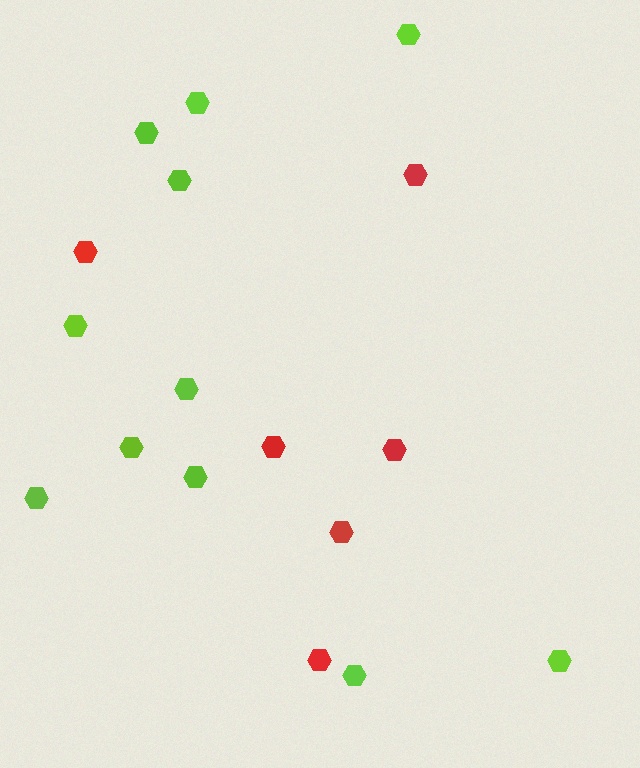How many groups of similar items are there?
There are 2 groups: one group of lime hexagons (11) and one group of red hexagons (6).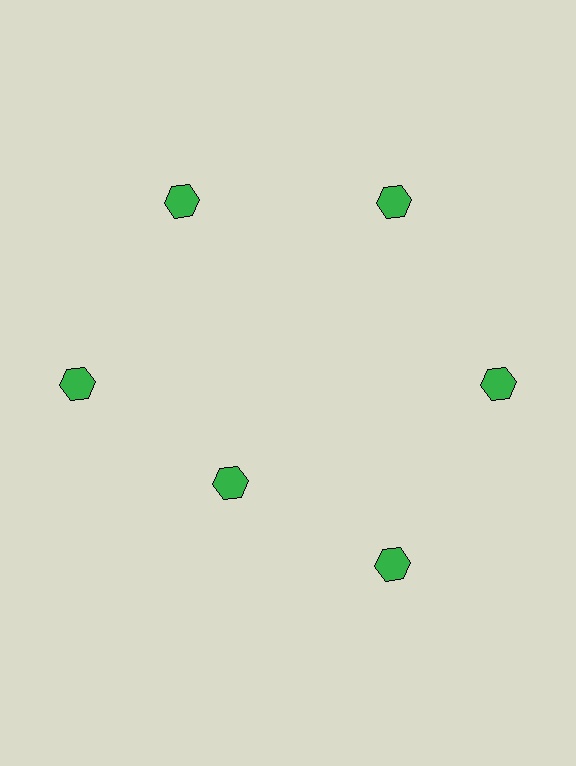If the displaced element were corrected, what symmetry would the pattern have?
It would have 6-fold rotational symmetry — the pattern would map onto itself every 60 degrees.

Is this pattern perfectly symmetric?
No. The 6 green hexagons are arranged in a ring, but one element near the 7 o'clock position is pulled inward toward the center, breaking the 6-fold rotational symmetry.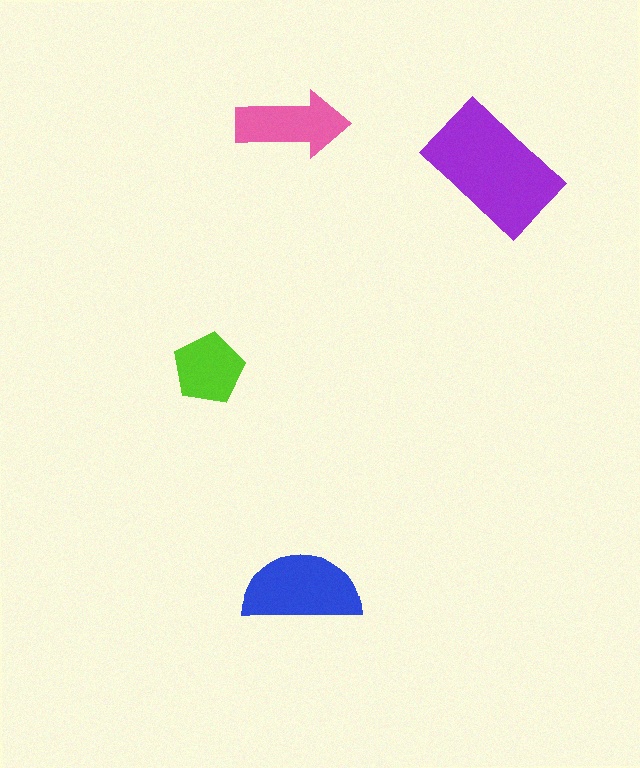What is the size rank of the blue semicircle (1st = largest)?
2nd.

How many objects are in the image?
There are 4 objects in the image.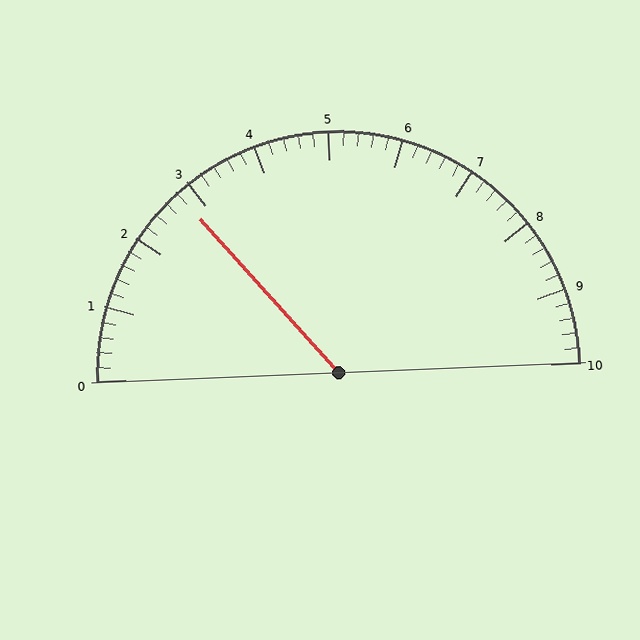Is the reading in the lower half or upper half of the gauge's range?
The reading is in the lower half of the range (0 to 10).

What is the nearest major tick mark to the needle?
The nearest major tick mark is 3.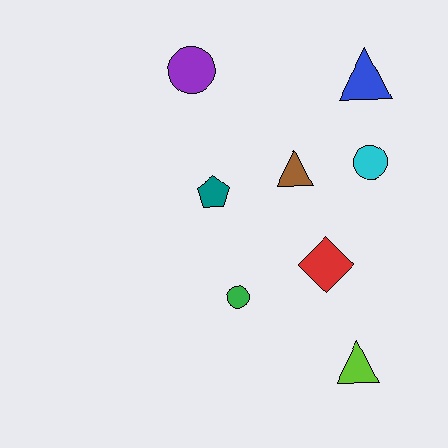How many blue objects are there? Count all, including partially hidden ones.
There is 1 blue object.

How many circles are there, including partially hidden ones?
There are 3 circles.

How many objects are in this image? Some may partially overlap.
There are 8 objects.